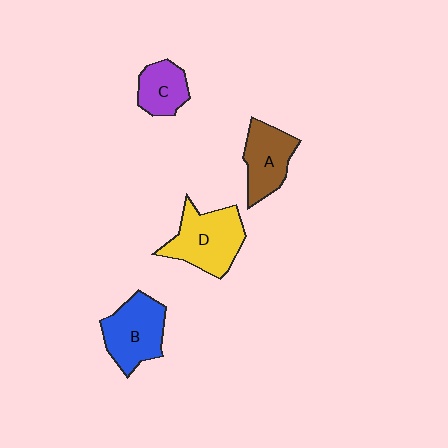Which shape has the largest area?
Shape D (yellow).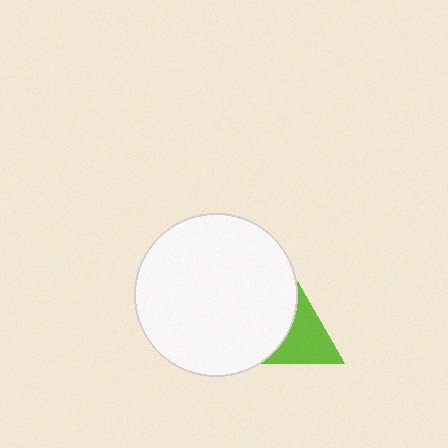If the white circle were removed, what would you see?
You would see the complete lime triangle.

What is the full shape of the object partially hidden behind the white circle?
The partially hidden object is a lime triangle.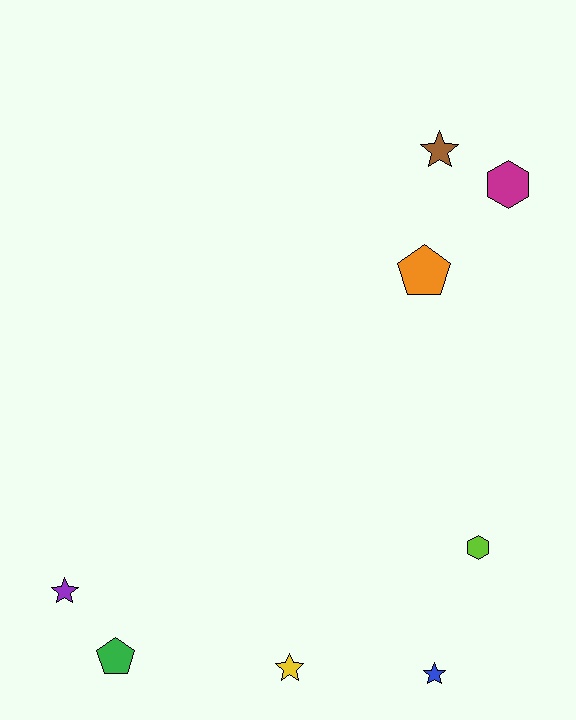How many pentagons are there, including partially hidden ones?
There are 2 pentagons.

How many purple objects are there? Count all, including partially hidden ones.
There is 1 purple object.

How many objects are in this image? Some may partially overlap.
There are 8 objects.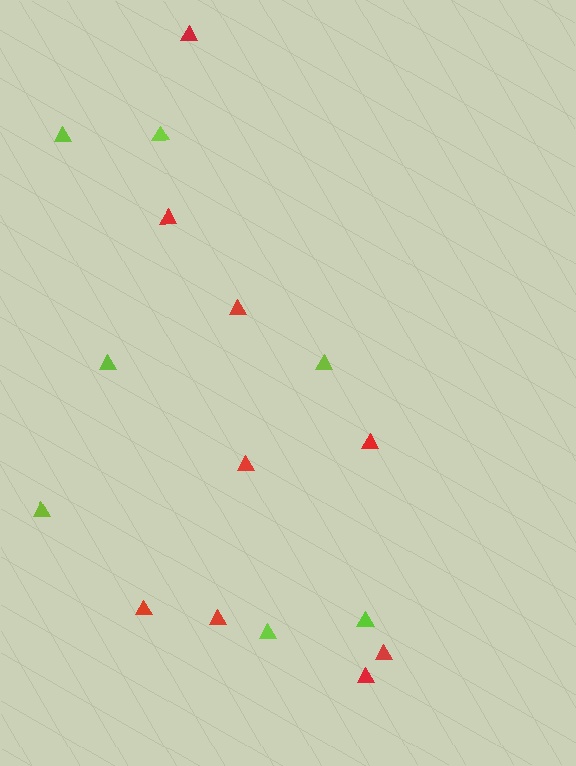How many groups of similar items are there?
There are 2 groups: one group of lime triangles (7) and one group of red triangles (9).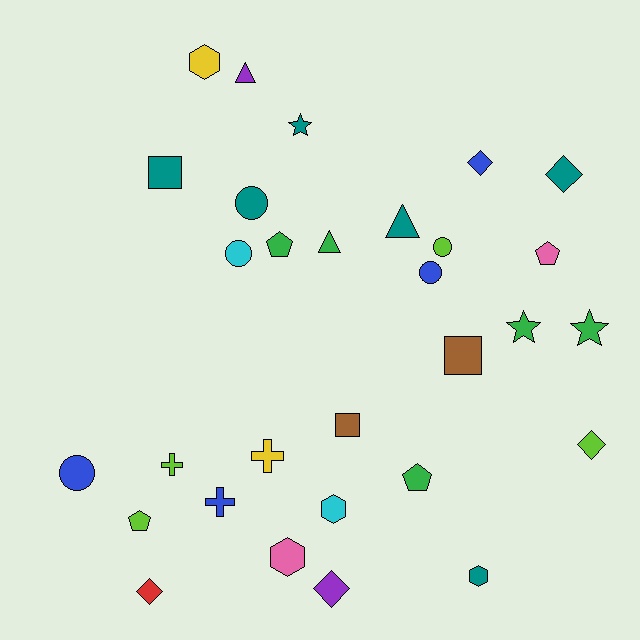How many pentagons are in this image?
There are 4 pentagons.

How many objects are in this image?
There are 30 objects.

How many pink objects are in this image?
There are 2 pink objects.